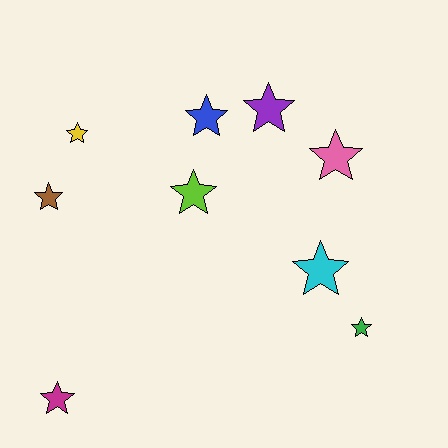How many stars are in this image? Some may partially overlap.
There are 9 stars.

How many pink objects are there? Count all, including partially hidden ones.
There is 1 pink object.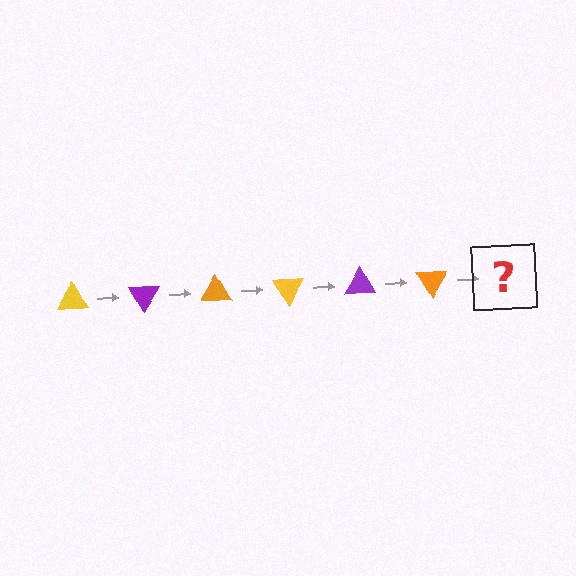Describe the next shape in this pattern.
It should be a yellow triangle, rotated 360 degrees from the start.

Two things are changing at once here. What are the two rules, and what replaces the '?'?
The two rules are that it rotates 60 degrees each step and the color cycles through yellow, purple, and orange. The '?' should be a yellow triangle, rotated 360 degrees from the start.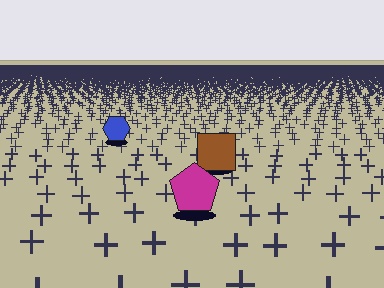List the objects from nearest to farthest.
From nearest to farthest: the magenta pentagon, the brown square, the blue hexagon.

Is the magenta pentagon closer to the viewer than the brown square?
Yes. The magenta pentagon is closer — you can tell from the texture gradient: the ground texture is coarser near it.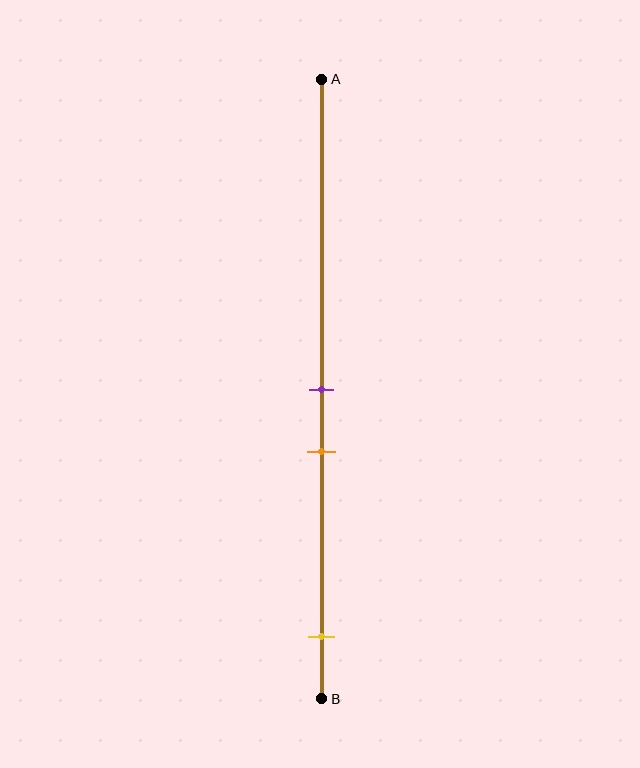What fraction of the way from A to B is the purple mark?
The purple mark is approximately 50% (0.5) of the way from A to B.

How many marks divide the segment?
There are 3 marks dividing the segment.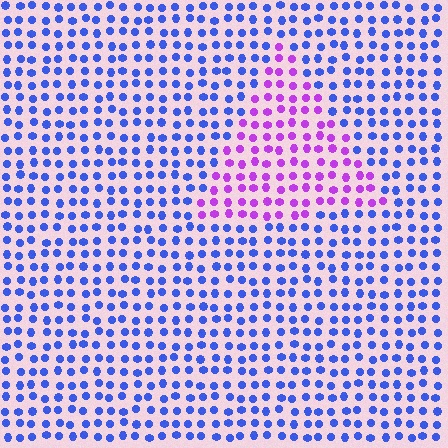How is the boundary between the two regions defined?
The boundary is defined purely by a slight shift in hue (about 58 degrees). Spacing, size, and orientation are identical on both sides.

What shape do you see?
I see a triangle.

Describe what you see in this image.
The image is filled with small blue elements in a uniform arrangement. A triangle-shaped region is visible where the elements are tinted to a slightly different hue, forming a subtle color boundary.